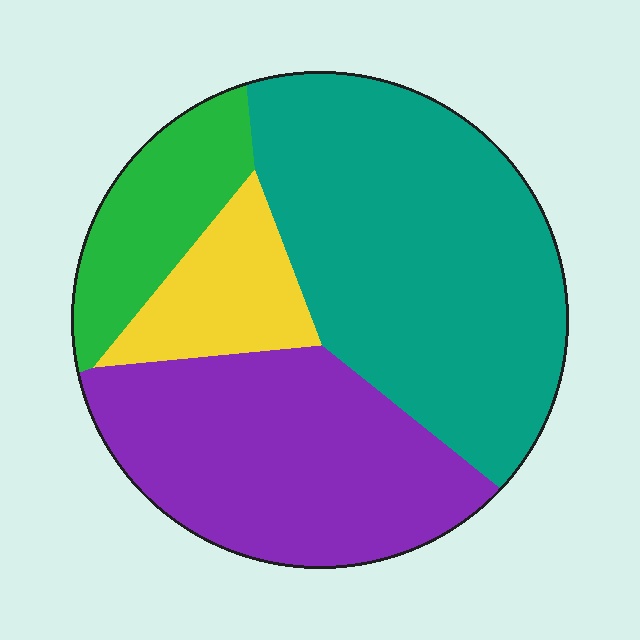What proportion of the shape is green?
Green covers about 15% of the shape.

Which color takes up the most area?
Teal, at roughly 45%.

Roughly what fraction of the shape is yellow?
Yellow covers 11% of the shape.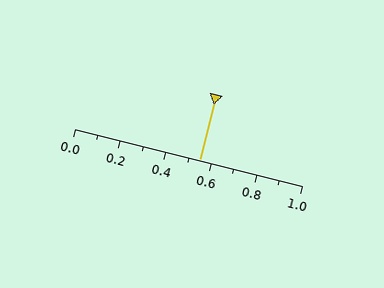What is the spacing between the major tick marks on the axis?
The major ticks are spaced 0.2 apart.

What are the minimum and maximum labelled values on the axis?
The axis runs from 0.0 to 1.0.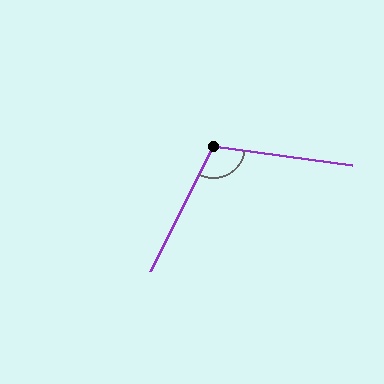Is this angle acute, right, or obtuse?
It is obtuse.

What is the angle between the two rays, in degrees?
Approximately 109 degrees.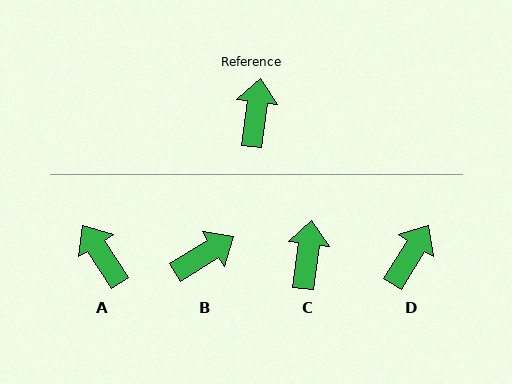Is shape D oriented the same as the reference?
No, it is off by about 24 degrees.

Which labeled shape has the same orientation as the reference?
C.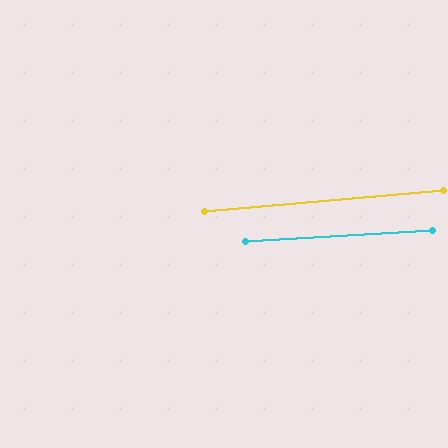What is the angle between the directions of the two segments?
Approximately 2 degrees.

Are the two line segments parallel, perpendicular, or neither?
Parallel — their directions differ by only 1.9°.